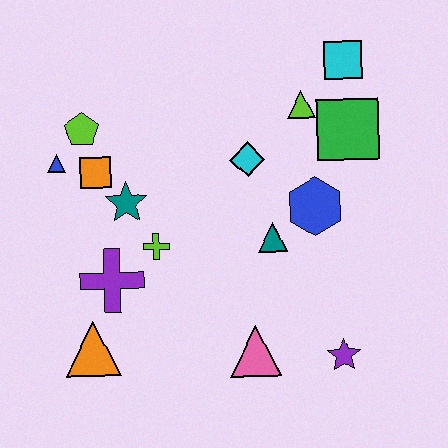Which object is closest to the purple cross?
The lime cross is closest to the purple cross.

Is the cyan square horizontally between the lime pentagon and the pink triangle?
No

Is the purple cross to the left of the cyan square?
Yes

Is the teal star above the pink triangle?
Yes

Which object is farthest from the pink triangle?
The cyan square is farthest from the pink triangle.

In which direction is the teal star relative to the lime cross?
The teal star is above the lime cross.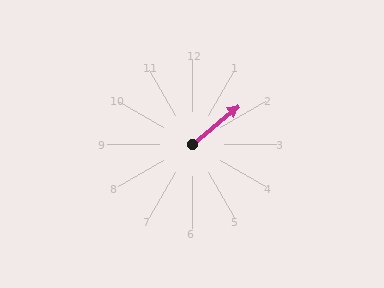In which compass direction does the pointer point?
Northeast.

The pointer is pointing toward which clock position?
Roughly 2 o'clock.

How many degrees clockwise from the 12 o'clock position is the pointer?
Approximately 50 degrees.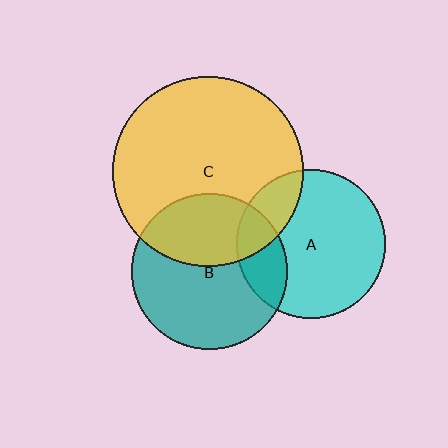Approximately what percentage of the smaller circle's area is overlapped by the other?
Approximately 20%.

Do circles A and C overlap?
Yes.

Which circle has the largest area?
Circle C (yellow).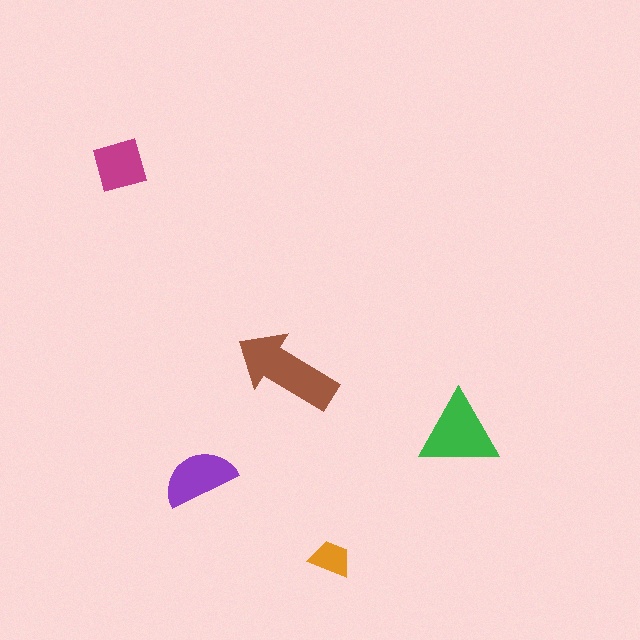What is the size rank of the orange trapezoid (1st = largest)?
5th.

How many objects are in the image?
There are 5 objects in the image.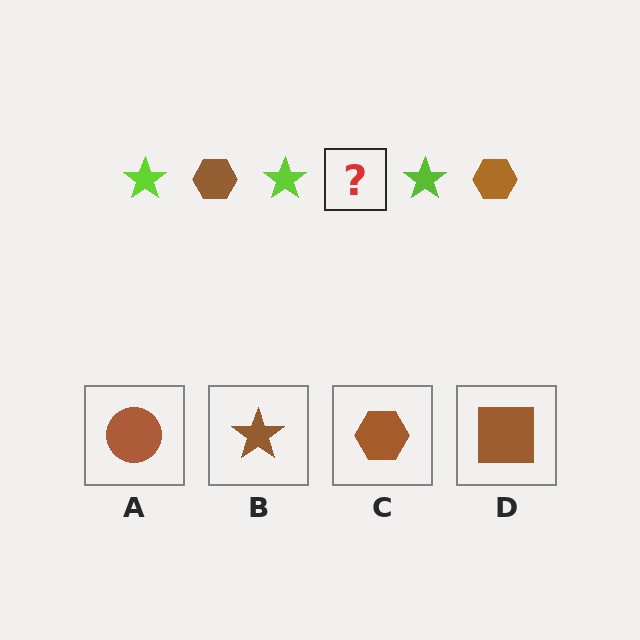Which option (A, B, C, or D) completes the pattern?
C.